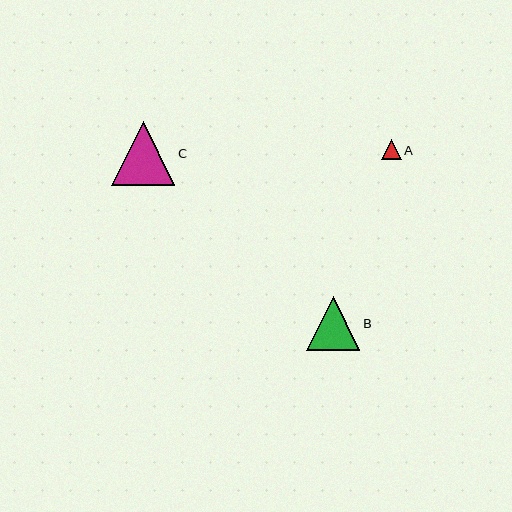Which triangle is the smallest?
Triangle A is the smallest with a size of approximately 20 pixels.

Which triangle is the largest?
Triangle C is the largest with a size of approximately 64 pixels.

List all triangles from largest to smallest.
From largest to smallest: C, B, A.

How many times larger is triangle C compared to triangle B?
Triangle C is approximately 1.2 times the size of triangle B.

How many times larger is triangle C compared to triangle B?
Triangle C is approximately 1.2 times the size of triangle B.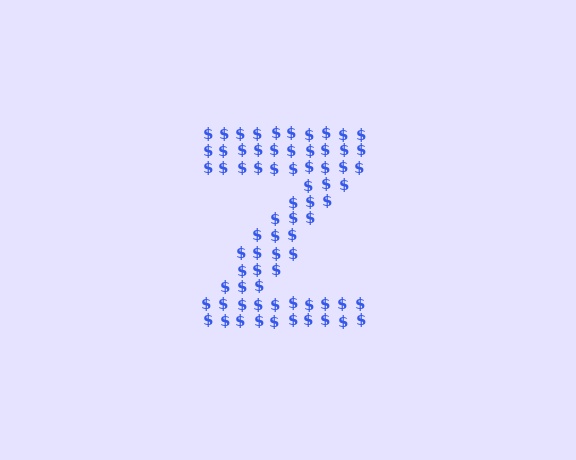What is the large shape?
The large shape is the letter Z.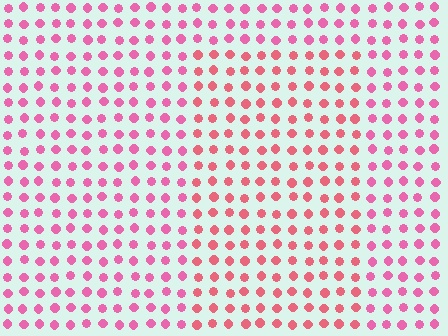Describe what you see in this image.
The image is filled with small pink elements in a uniform arrangement. A rectangle-shaped region is visible where the elements are tinted to a slightly different hue, forming a subtle color boundary.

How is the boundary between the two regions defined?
The boundary is defined purely by a slight shift in hue (about 23 degrees). Spacing, size, and orientation are identical on both sides.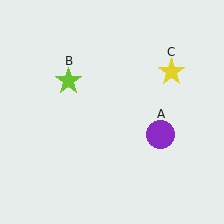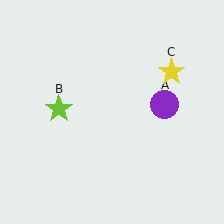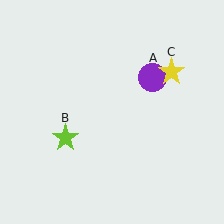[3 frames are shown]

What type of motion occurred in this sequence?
The purple circle (object A), lime star (object B) rotated counterclockwise around the center of the scene.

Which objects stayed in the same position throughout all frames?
Yellow star (object C) remained stationary.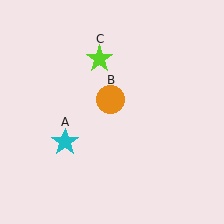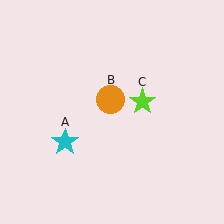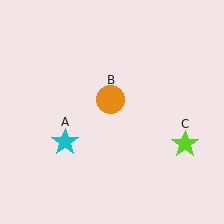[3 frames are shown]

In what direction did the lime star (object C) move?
The lime star (object C) moved down and to the right.